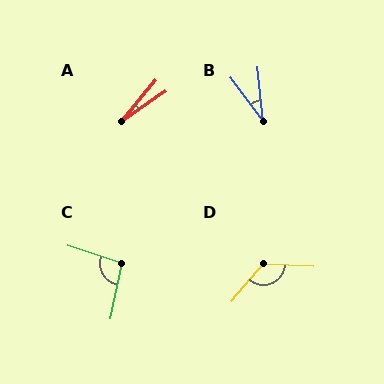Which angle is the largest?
D, at approximately 127 degrees.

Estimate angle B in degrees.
Approximately 31 degrees.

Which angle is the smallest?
A, at approximately 16 degrees.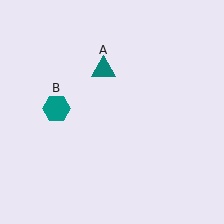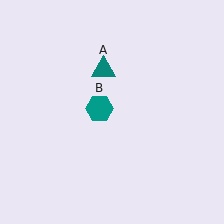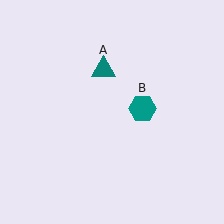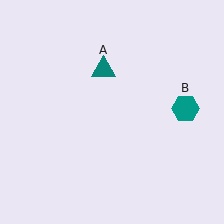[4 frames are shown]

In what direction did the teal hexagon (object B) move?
The teal hexagon (object B) moved right.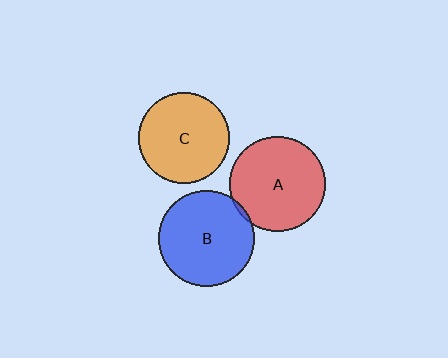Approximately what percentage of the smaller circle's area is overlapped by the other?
Approximately 5%.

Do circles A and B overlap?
Yes.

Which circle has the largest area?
Circle B (blue).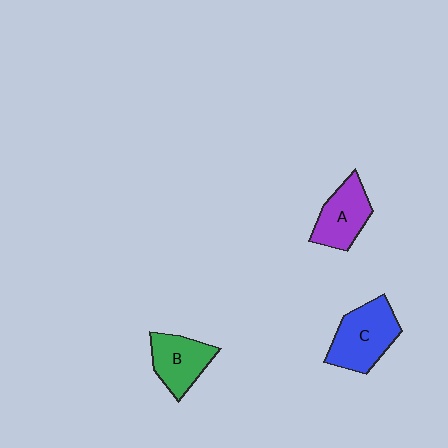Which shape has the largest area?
Shape C (blue).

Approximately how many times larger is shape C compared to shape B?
Approximately 1.3 times.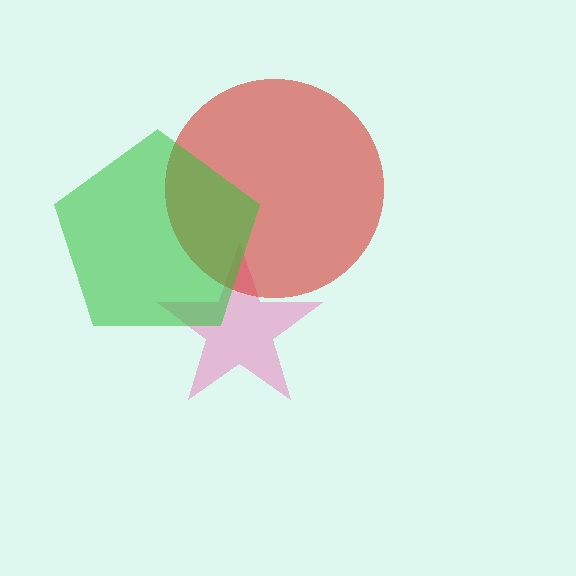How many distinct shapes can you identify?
There are 3 distinct shapes: a pink star, a red circle, a green pentagon.